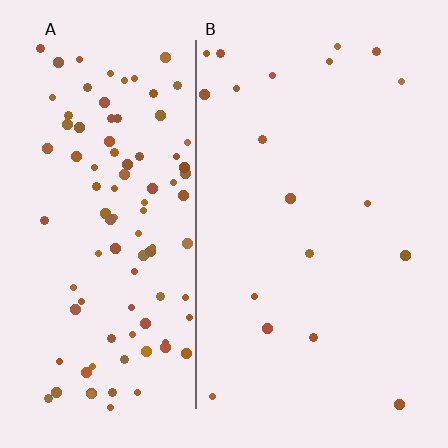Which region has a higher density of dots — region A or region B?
A (the left).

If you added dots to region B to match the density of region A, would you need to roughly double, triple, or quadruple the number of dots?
Approximately quadruple.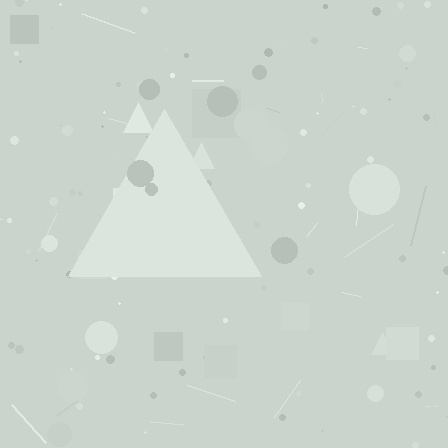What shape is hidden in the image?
A triangle is hidden in the image.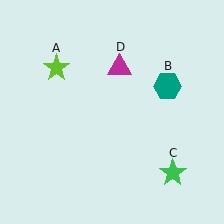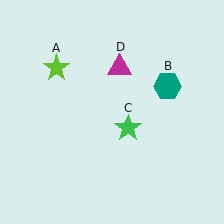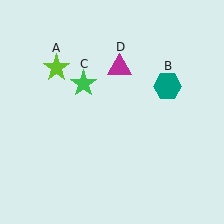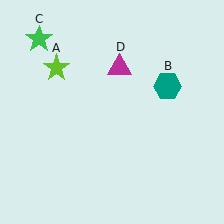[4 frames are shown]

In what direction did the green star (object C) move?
The green star (object C) moved up and to the left.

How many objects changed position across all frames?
1 object changed position: green star (object C).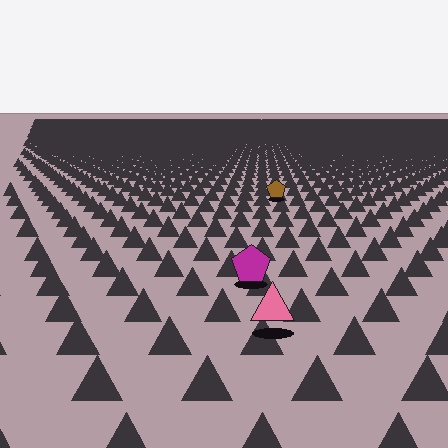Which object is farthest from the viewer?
The brown pentagon is farthest from the viewer. It appears smaller and the ground texture around it is denser.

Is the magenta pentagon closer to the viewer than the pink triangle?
No. The pink triangle is closer — you can tell from the texture gradient: the ground texture is coarser near it.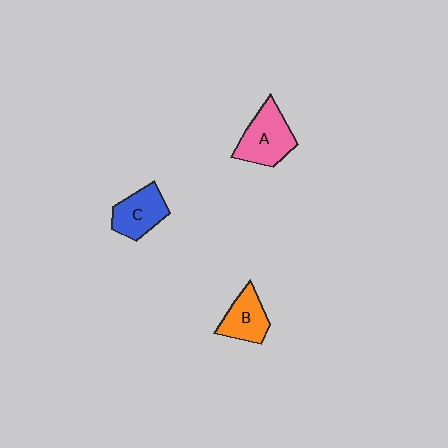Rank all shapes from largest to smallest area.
From largest to smallest: A (pink), C (blue), B (orange).